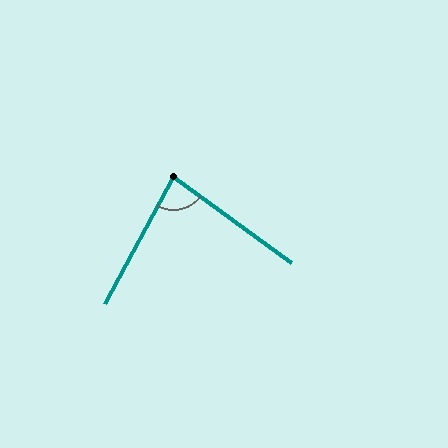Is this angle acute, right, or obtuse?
It is acute.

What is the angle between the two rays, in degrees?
Approximately 82 degrees.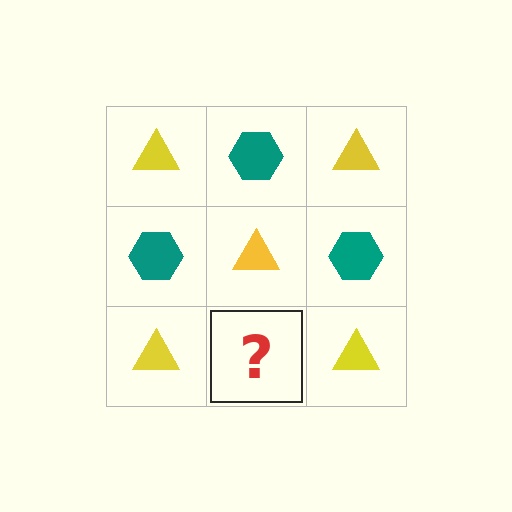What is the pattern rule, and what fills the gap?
The rule is that it alternates yellow triangle and teal hexagon in a checkerboard pattern. The gap should be filled with a teal hexagon.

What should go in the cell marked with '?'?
The missing cell should contain a teal hexagon.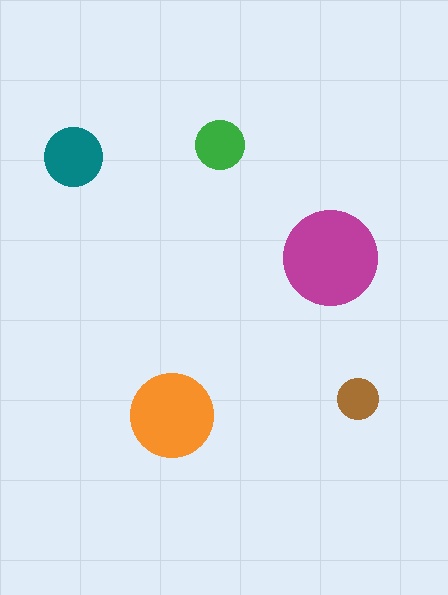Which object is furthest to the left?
The teal circle is leftmost.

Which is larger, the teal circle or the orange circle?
The orange one.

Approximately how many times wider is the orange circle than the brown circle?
About 2 times wider.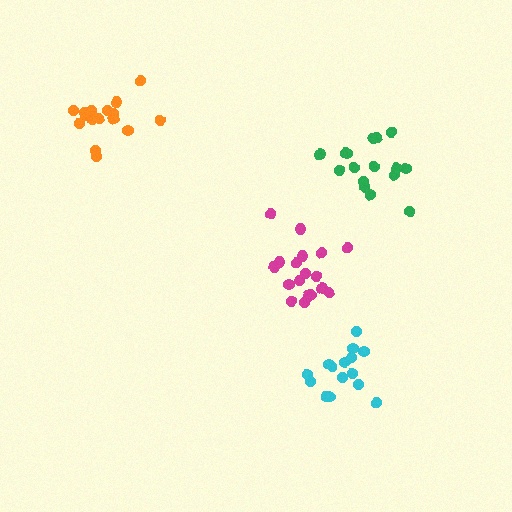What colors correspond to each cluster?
The clusters are colored: green, orange, magenta, cyan.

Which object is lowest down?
The cyan cluster is bottommost.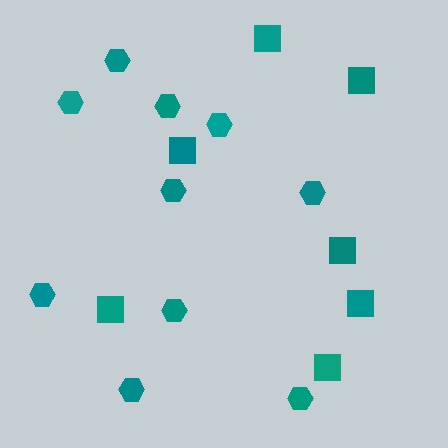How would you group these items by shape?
There are 2 groups: one group of squares (7) and one group of hexagons (10).